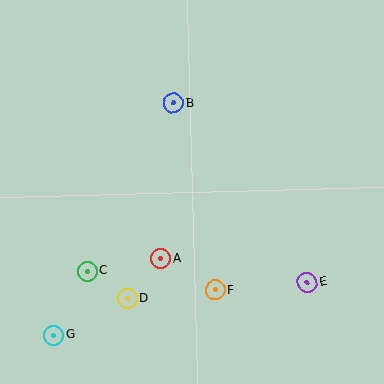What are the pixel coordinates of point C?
Point C is at (88, 271).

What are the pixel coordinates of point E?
Point E is at (307, 282).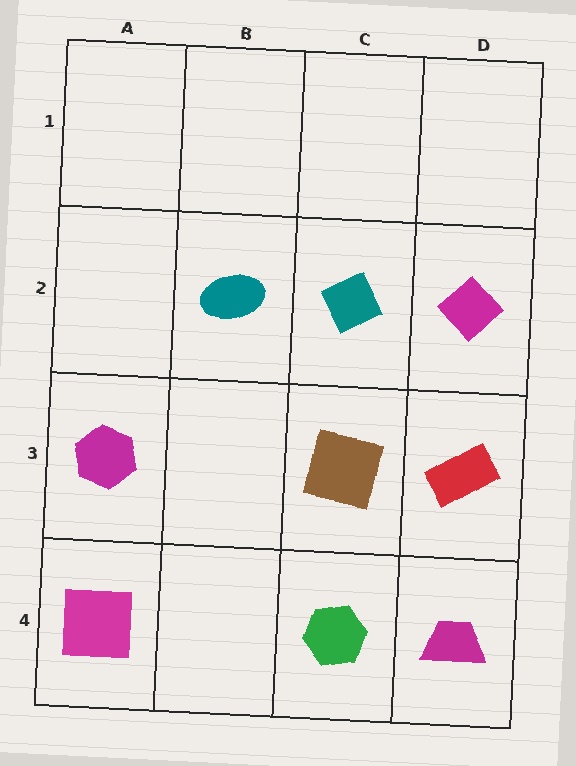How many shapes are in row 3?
3 shapes.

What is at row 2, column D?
A magenta diamond.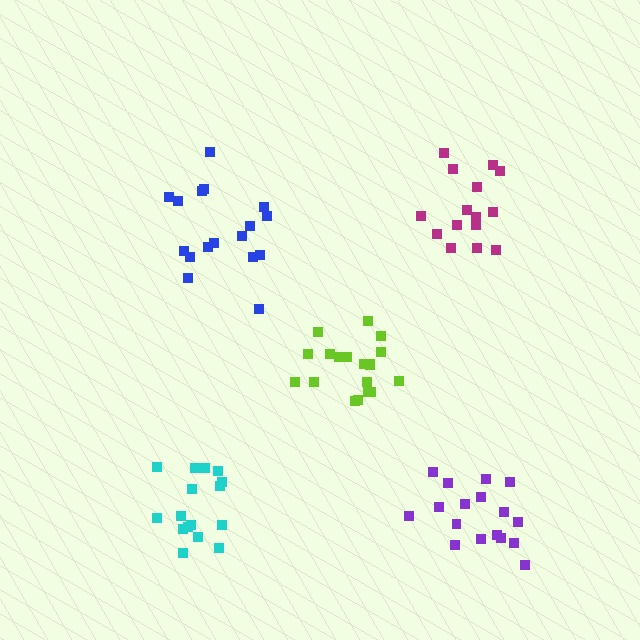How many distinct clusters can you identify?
There are 5 distinct clusters.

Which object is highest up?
The magenta cluster is topmost.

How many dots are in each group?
Group 1: 16 dots, Group 2: 19 dots, Group 3: 15 dots, Group 4: 17 dots, Group 5: 17 dots (84 total).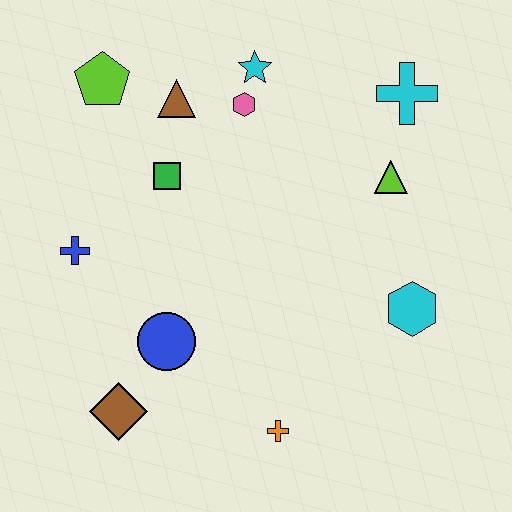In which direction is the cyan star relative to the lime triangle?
The cyan star is to the left of the lime triangle.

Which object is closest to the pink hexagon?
The cyan star is closest to the pink hexagon.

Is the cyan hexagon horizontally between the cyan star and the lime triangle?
No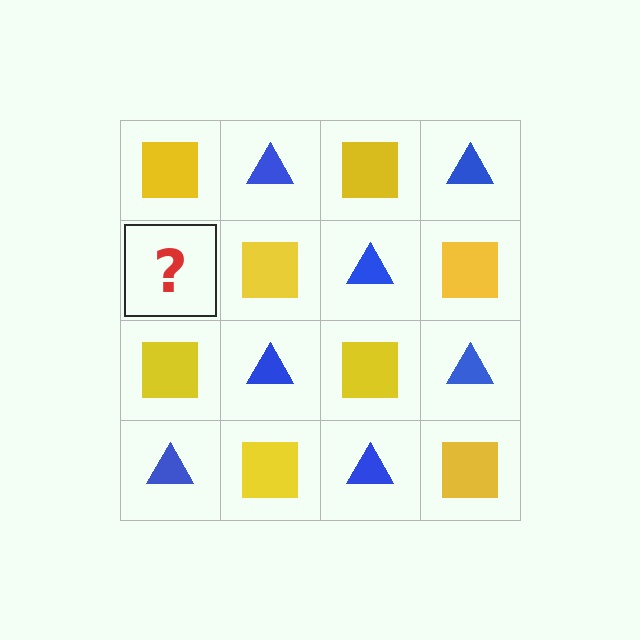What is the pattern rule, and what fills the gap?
The rule is that it alternates yellow square and blue triangle in a checkerboard pattern. The gap should be filled with a blue triangle.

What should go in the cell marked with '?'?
The missing cell should contain a blue triangle.